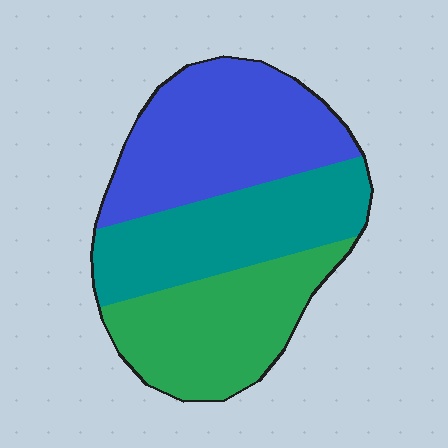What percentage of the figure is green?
Green covers 31% of the figure.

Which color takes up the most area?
Blue, at roughly 40%.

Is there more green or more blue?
Blue.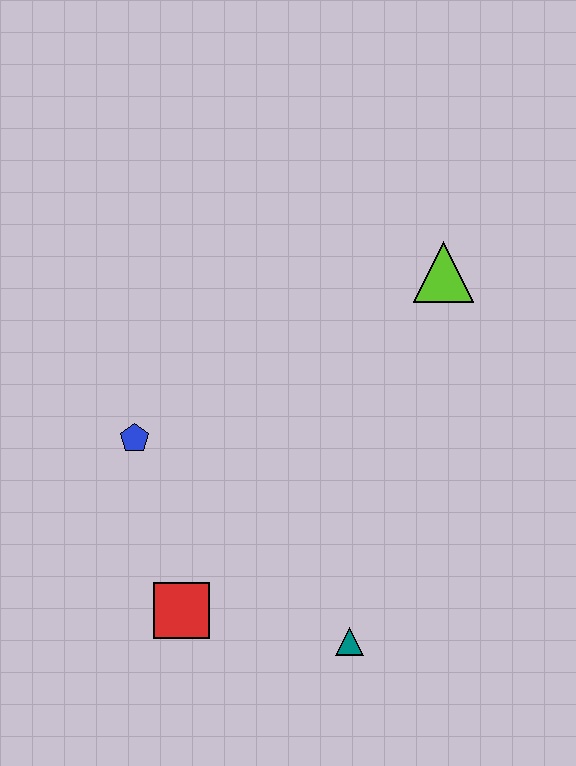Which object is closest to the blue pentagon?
The red square is closest to the blue pentagon.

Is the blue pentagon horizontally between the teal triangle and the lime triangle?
No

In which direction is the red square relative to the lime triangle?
The red square is below the lime triangle.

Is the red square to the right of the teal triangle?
No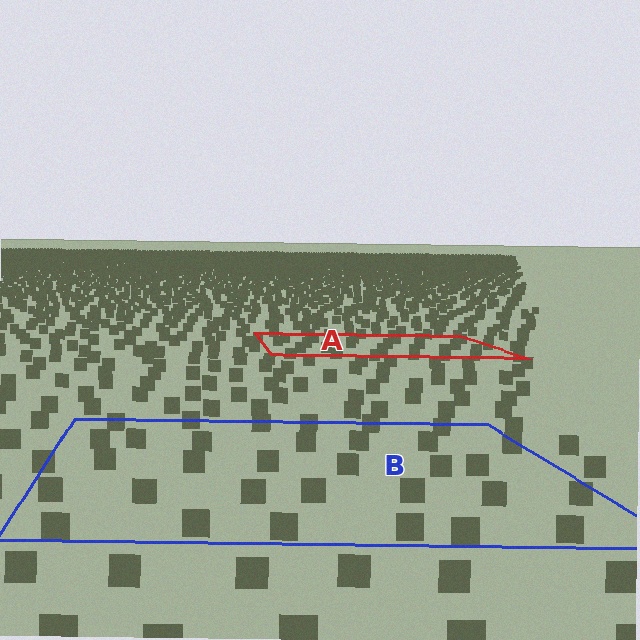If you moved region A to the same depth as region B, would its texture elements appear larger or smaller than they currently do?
They would appear larger. At a closer depth, the same texture elements are projected at a bigger on-screen size.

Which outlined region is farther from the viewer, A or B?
Region A is farther from the viewer — the texture elements inside it appear smaller and more densely packed.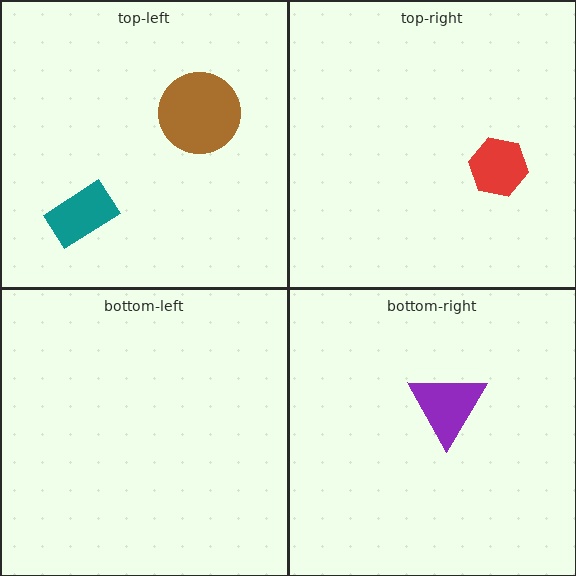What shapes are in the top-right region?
The red hexagon.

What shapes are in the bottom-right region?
The purple triangle.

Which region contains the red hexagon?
The top-right region.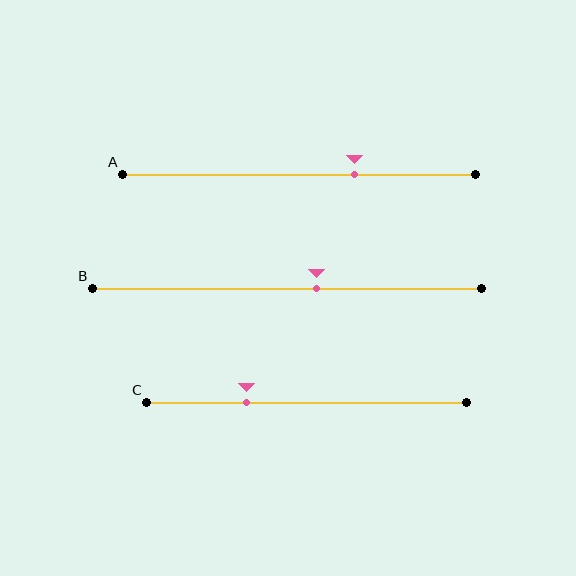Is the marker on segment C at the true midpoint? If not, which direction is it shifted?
No, the marker on segment C is shifted to the left by about 19% of the segment length.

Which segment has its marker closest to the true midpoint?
Segment B has its marker closest to the true midpoint.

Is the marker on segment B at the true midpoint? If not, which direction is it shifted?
No, the marker on segment B is shifted to the right by about 8% of the segment length.